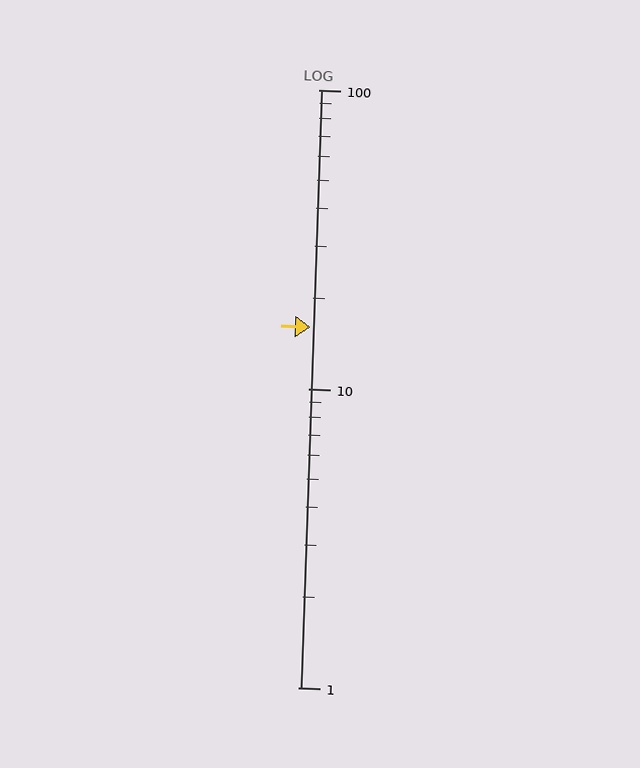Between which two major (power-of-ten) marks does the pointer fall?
The pointer is between 10 and 100.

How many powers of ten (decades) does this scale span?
The scale spans 2 decades, from 1 to 100.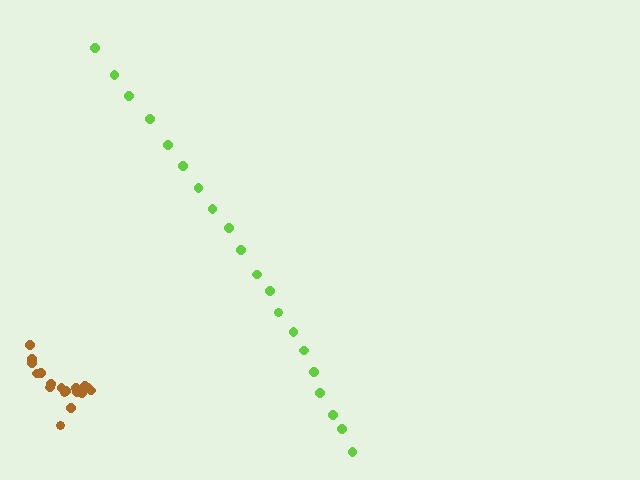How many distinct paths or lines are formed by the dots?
There are 2 distinct paths.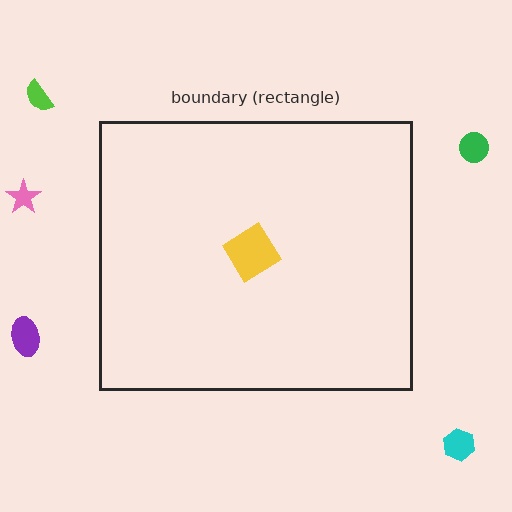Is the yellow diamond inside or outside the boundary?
Inside.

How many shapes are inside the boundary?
2 inside, 5 outside.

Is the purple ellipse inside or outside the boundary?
Outside.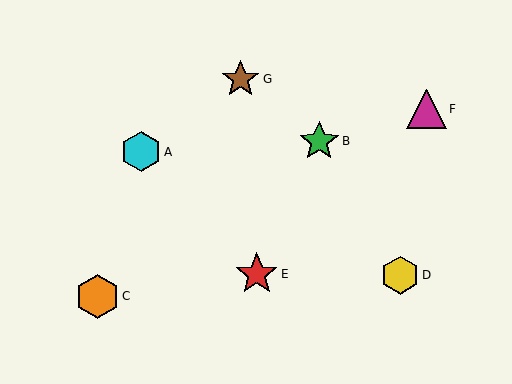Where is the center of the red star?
The center of the red star is at (257, 274).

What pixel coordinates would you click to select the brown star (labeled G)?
Click at (241, 79) to select the brown star G.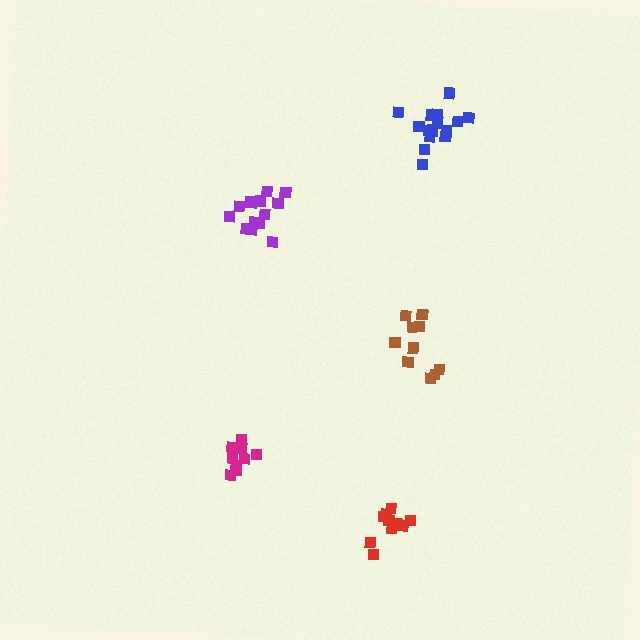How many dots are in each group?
Group 1: 10 dots, Group 2: 13 dots, Group 3: 11 dots, Group 4: 11 dots, Group 5: 15 dots (60 total).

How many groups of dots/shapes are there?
There are 5 groups.